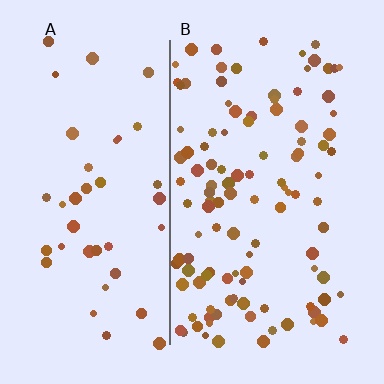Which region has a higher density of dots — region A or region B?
B (the right).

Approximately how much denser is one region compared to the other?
Approximately 2.7× — region B over region A.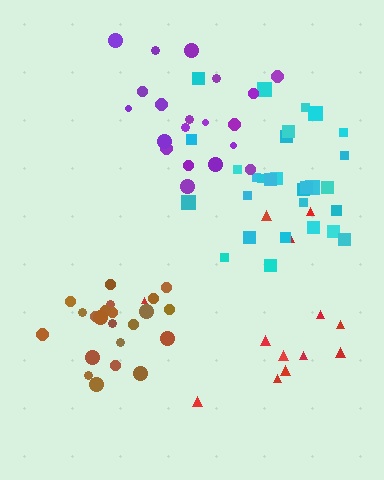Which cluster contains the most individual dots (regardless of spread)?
Cyan (30).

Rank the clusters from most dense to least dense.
brown, cyan, purple, red.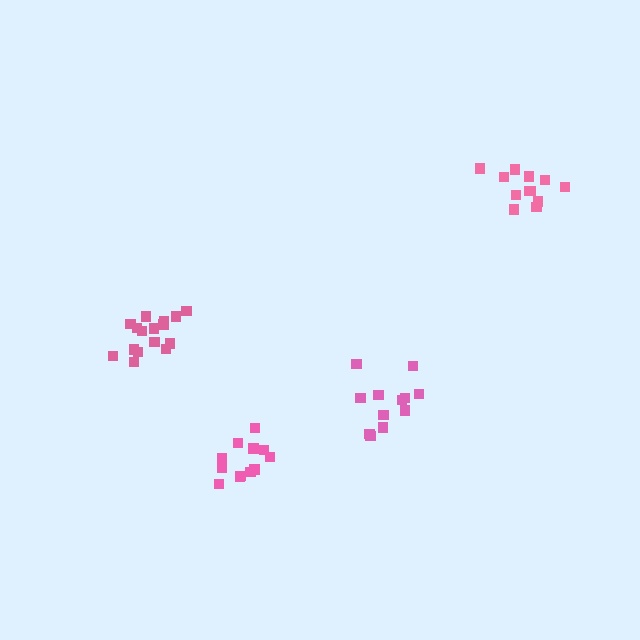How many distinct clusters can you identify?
There are 4 distinct clusters.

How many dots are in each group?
Group 1: 12 dots, Group 2: 17 dots, Group 3: 12 dots, Group 4: 12 dots (53 total).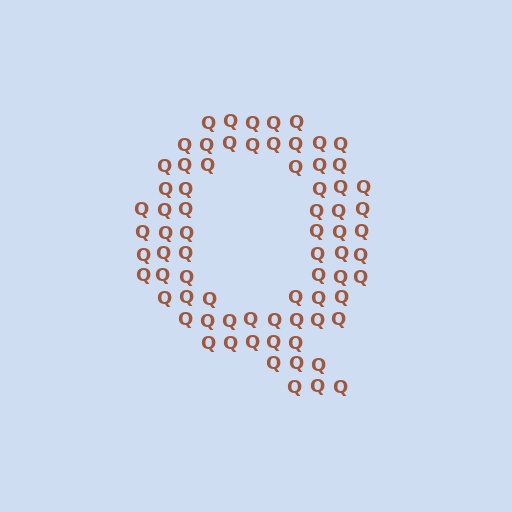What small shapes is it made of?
It is made of small letter Q's.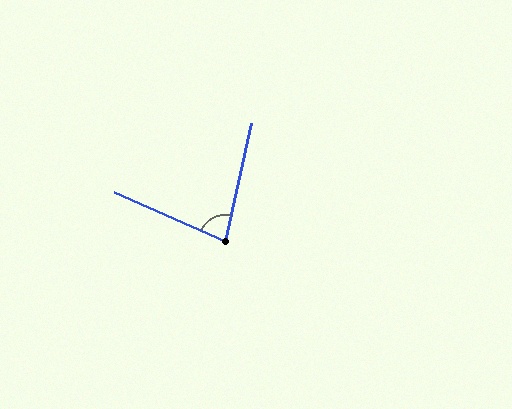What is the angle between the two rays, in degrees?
Approximately 79 degrees.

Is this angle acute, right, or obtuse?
It is acute.